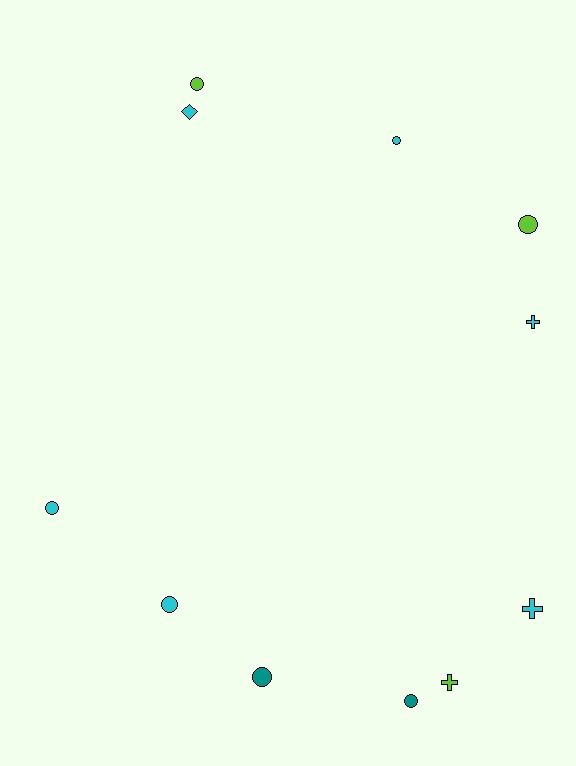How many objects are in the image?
There are 11 objects.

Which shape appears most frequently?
Circle, with 7 objects.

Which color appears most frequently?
Cyan, with 6 objects.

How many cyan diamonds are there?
There is 1 cyan diamond.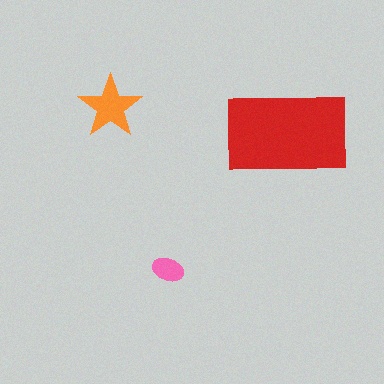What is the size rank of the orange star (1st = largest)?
2nd.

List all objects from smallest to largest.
The pink ellipse, the orange star, the red rectangle.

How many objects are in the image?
There are 3 objects in the image.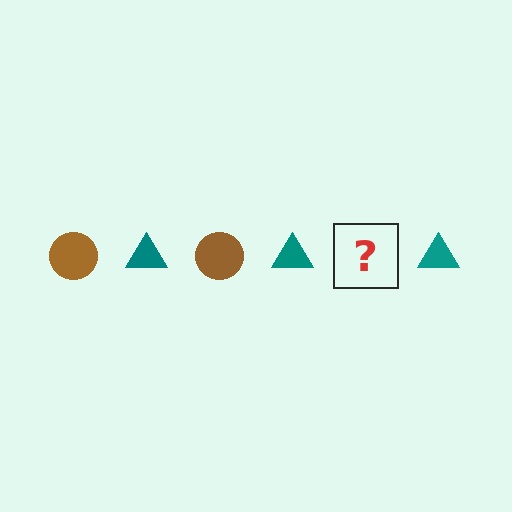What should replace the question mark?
The question mark should be replaced with a brown circle.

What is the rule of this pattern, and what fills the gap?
The rule is that the pattern alternates between brown circle and teal triangle. The gap should be filled with a brown circle.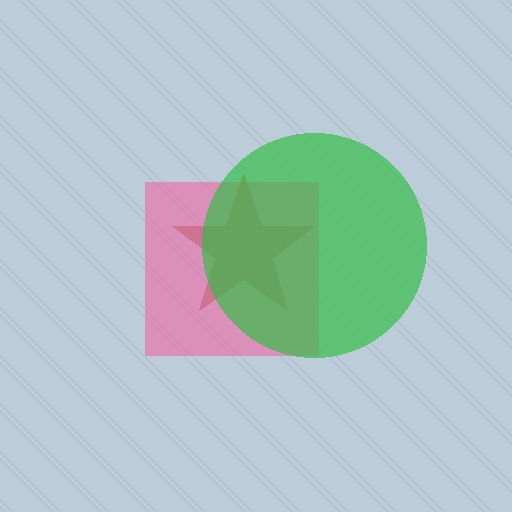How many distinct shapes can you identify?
There are 3 distinct shapes: a brown star, a pink square, a green circle.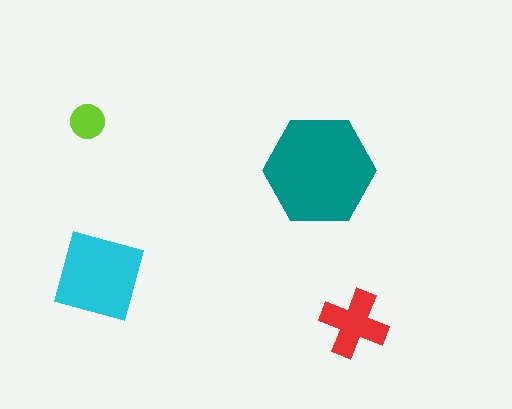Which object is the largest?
The teal hexagon.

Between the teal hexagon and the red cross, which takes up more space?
The teal hexagon.